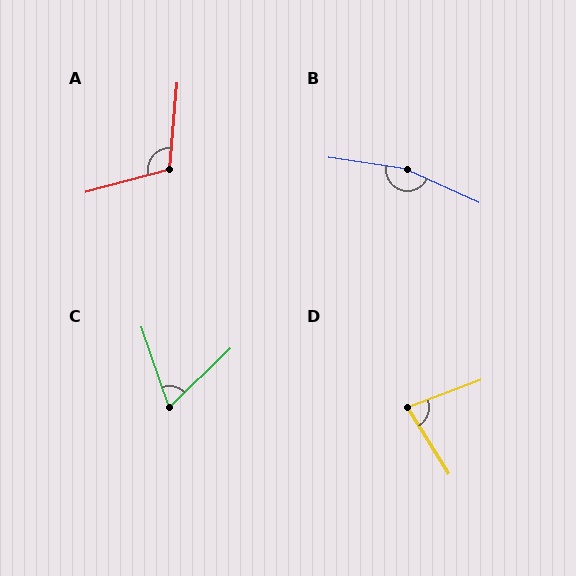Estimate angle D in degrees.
Approximately 78 degrees.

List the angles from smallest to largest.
C (65°), D (78°), A (110°), B (164°).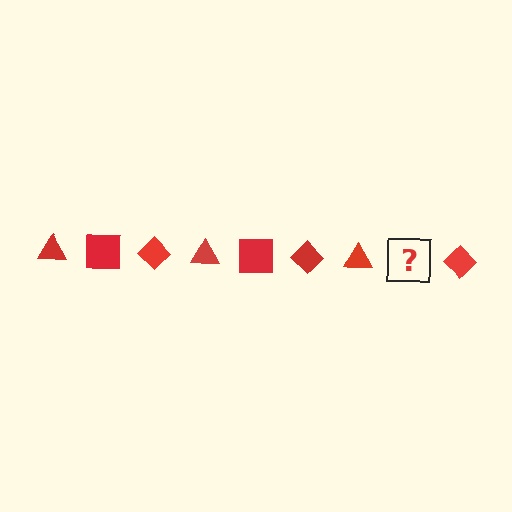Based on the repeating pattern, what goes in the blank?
The blank should be a red square.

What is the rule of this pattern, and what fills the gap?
The rule is that the pattern cycles through triangle, square, diamond shapes in red. The gap should be filled with a red square.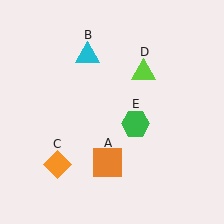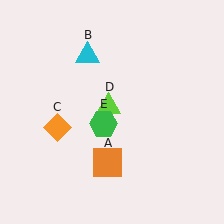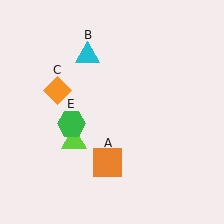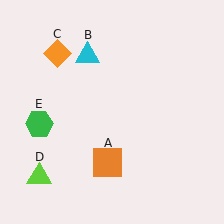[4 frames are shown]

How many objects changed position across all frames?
3 objects changed position: orange diamond (object C), lime triangle (object D), green hexagon (object E).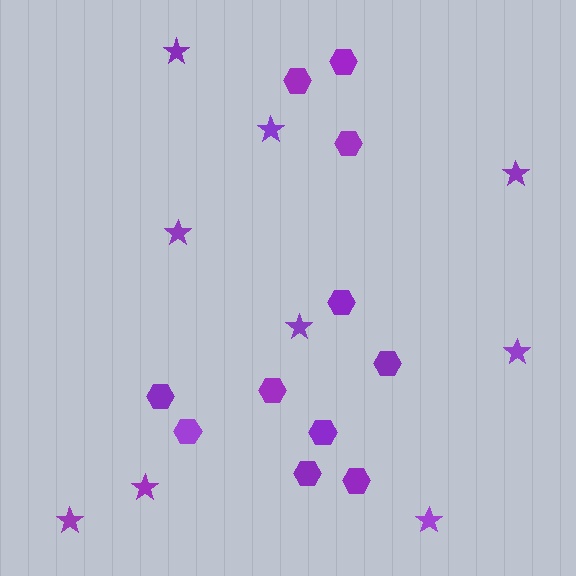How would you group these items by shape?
There are 2 groups: one group of stars (9) and one group of hexagons (11).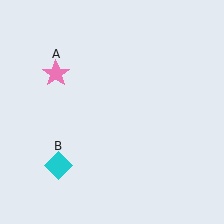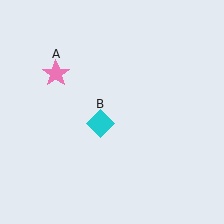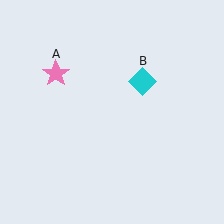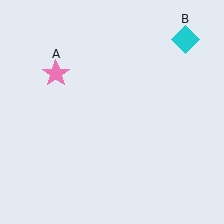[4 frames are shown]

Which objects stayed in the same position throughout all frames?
Pink star (object A) remained stationary.